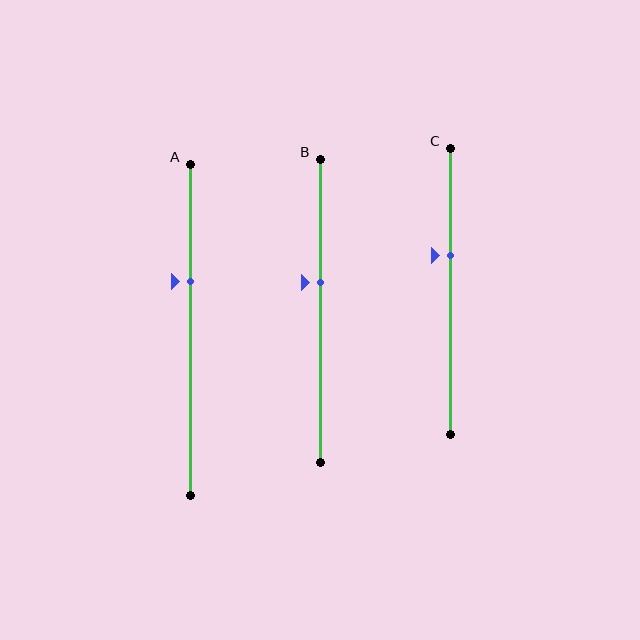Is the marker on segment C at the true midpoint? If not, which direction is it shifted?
No, the marker on segment C is shifted upward by about 13% of the segment length.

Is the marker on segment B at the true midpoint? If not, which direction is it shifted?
No, the marker on segment B is shifted upward by about 9% of the segment length.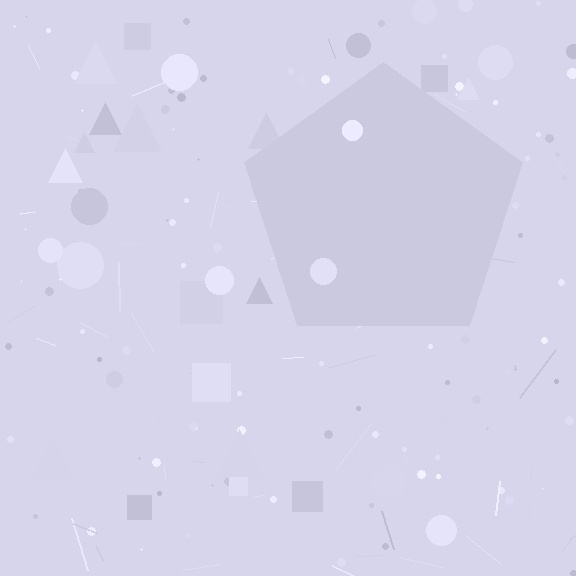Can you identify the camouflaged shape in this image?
The camouflaged shape is a pentagon.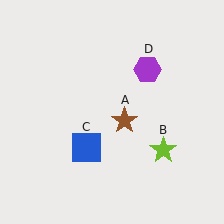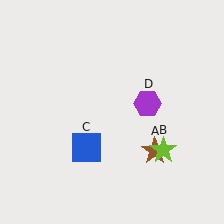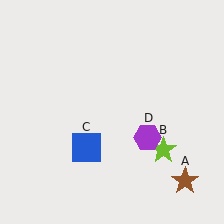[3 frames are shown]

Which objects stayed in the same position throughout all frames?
Lime star (object B) and blue square (object C) remained stationary.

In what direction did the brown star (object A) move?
The brown star (object A) moved down and to the right.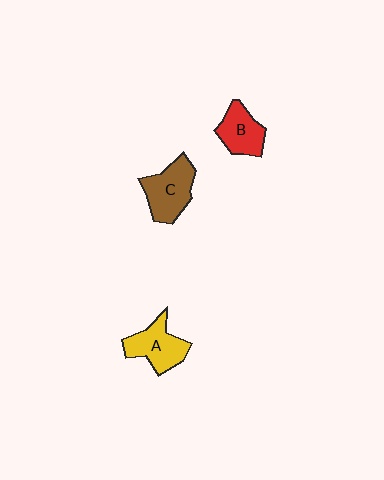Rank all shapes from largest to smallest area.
From largest to smallest: C (brown), A (yellow), B (red).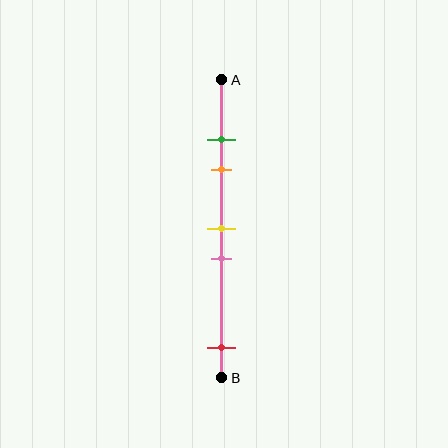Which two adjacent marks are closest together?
The green and orange marks are the closest adjacent pair.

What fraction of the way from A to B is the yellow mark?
The yellow mark is approximately 50% (0.5) of the way from A to B.